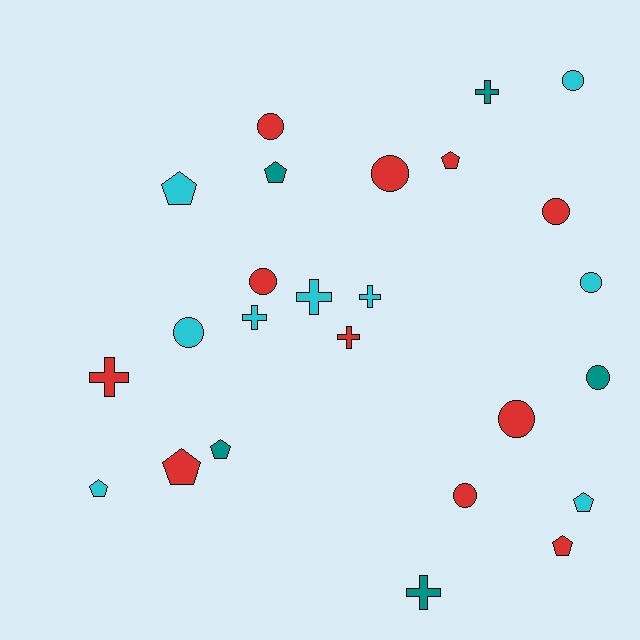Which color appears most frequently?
Red, with 11 objects.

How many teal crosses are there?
There are 2 teal crosses.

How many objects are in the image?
There are 25 objects.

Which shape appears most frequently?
Circle, with 10 objects.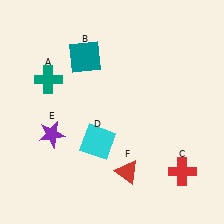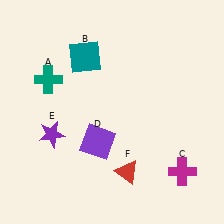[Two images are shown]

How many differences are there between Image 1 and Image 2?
There are 2 differences between the two images.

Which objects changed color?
C changed from red to magenta. D changed from cyan to purple.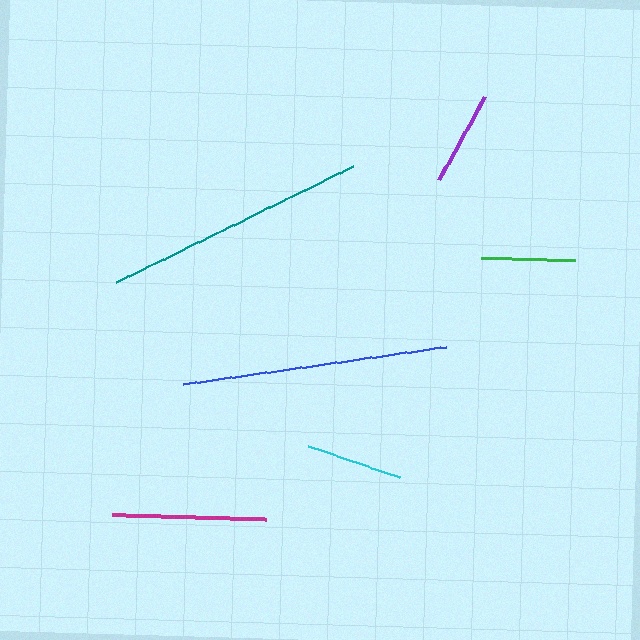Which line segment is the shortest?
The green line is the shortest at approximately 94 pixels.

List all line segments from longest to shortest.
From longest to shortest: blue, teal, magenta, cyan, purple, green.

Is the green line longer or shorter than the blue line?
The blue line is longer than the green line.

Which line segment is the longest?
The blue line is the longest at approximately 266 pixels.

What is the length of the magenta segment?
The magenta segment is approximately 154 pixels long.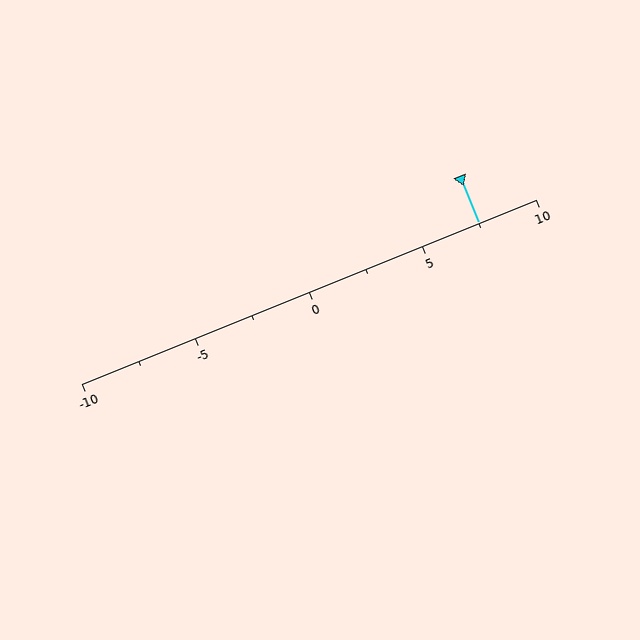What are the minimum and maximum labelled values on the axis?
The axis runs from -10 to 10.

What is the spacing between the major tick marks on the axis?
The major ticks are spaced 5 apart.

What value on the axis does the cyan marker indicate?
The marker indicates approximately 7.5.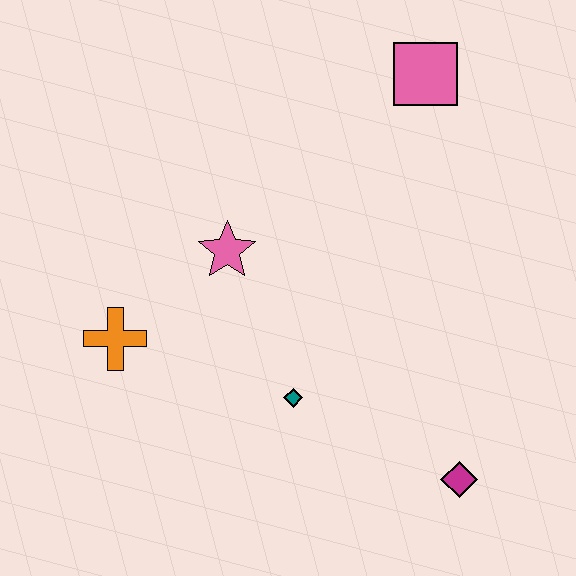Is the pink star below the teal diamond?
No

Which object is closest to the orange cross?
The pink star is closest to the orange cross.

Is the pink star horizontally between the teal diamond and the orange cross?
Yes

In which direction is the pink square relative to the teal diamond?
The pink square is above the teal diamond.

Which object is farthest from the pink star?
The magenta diamond is farthest from the pink star.